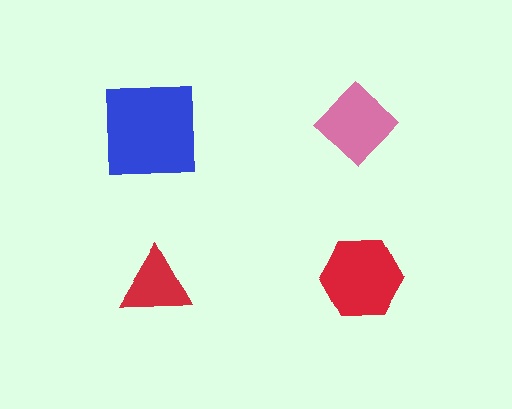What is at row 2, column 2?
A red hexagon.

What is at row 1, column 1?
A blue square.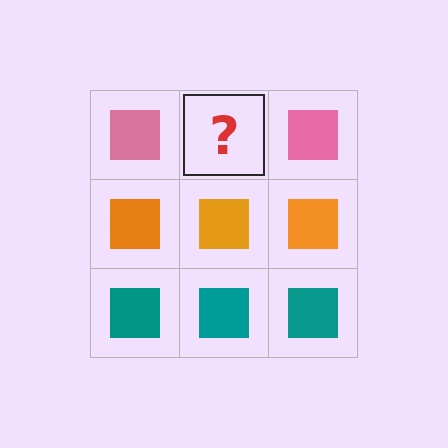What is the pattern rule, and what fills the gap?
The rule is that each row has a consistent color. The gap should be filled with a pink square.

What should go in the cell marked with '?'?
The missing cell should contain a pink square.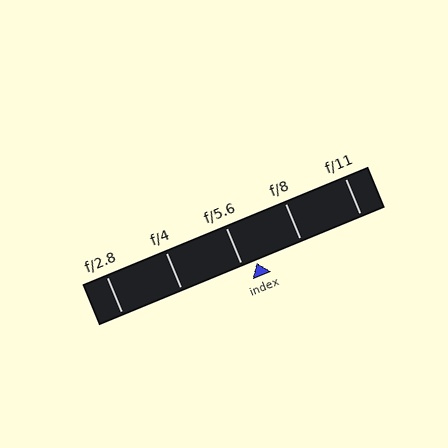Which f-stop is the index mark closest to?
The index mark is closest to f/5.6.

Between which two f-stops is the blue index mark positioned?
The index mark is between f/5.6 and f/8.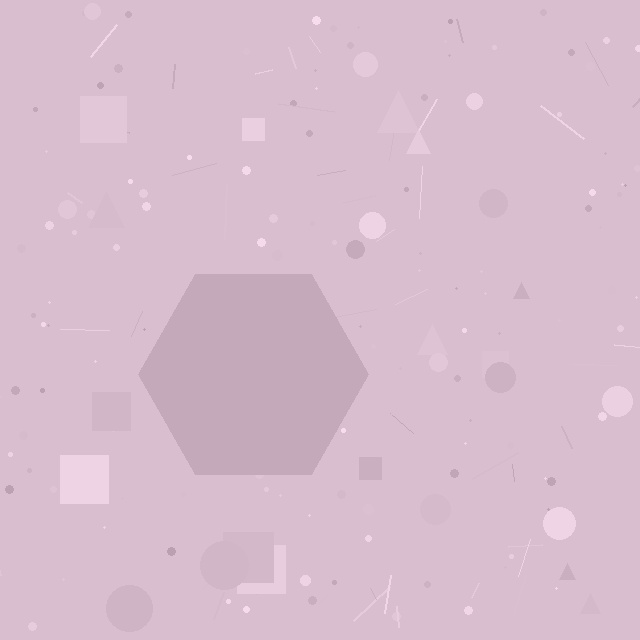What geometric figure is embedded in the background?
A hexagon is embedded in the background.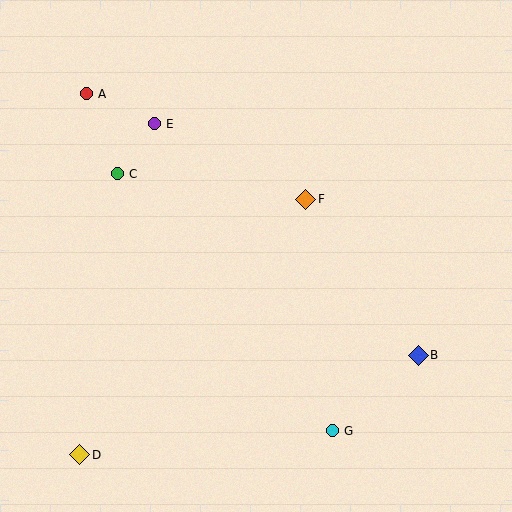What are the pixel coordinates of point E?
Point E is at (154, 124).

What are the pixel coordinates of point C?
Point C is at (117, 174).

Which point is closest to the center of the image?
Point F at (306, 199) is closest to the center.